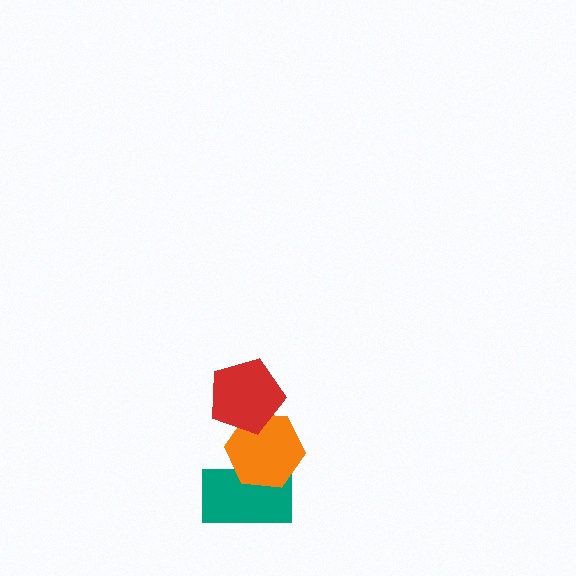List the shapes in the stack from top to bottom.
From top to bottom: the red pentagon, the orange hexagon, the teal rectangle.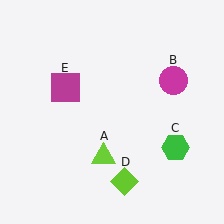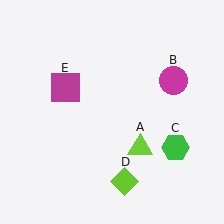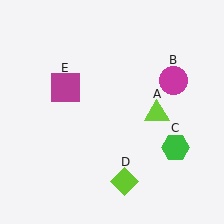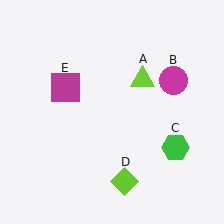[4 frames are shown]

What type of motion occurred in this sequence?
The lime triangle (object A) rotated counterclockwise around the center of the scene.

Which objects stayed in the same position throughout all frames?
Magenta circle (object B) and green hexagon (object C) and lime diamond (object D) and magenta square (object E) remained stationary.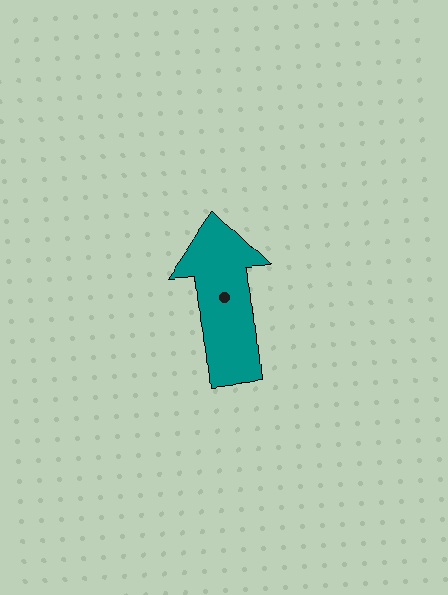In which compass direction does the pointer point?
North.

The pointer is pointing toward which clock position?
Roughly 12 o'clock.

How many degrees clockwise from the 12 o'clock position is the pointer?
Approximately 354 degrees.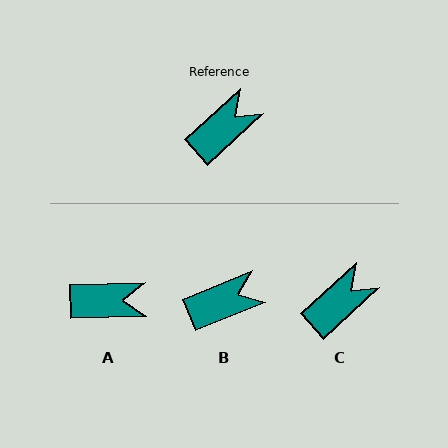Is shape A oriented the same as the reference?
No, it is off by about 41 degrees.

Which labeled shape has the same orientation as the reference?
C.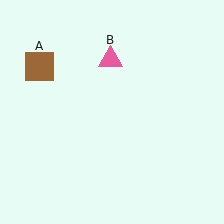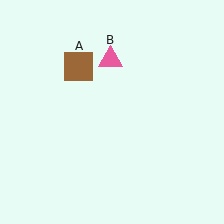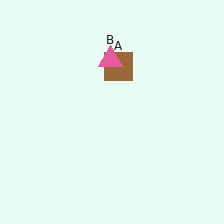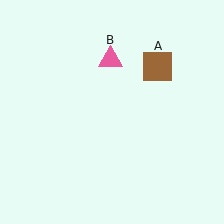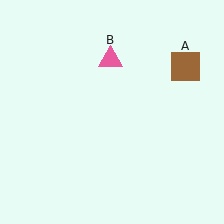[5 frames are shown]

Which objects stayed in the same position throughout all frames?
Pink triangle (object B) remained stationary.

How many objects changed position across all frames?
1 object changed position: brown square (object A).